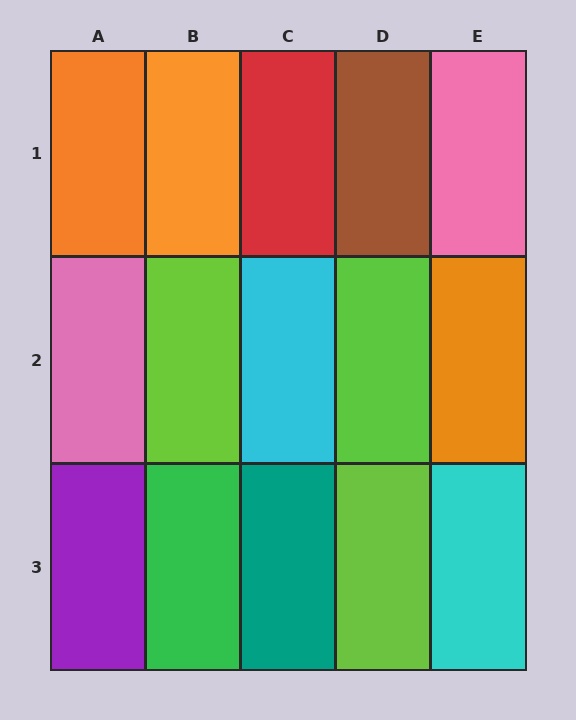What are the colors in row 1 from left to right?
Orange, orange, red, brown, pink.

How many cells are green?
1 cell is green.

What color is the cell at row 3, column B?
Green.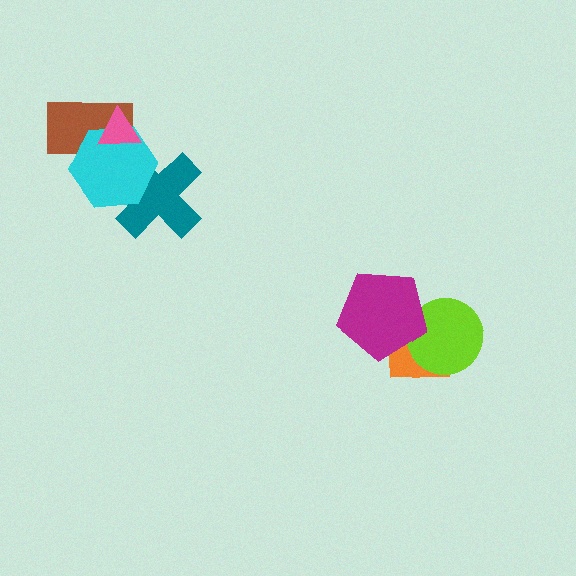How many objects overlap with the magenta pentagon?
2 objects overlap with the magenta pentagon.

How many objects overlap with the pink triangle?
2 objects overlap with the pink triangle.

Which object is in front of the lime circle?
The magenta pentagon is in front of the lime circle.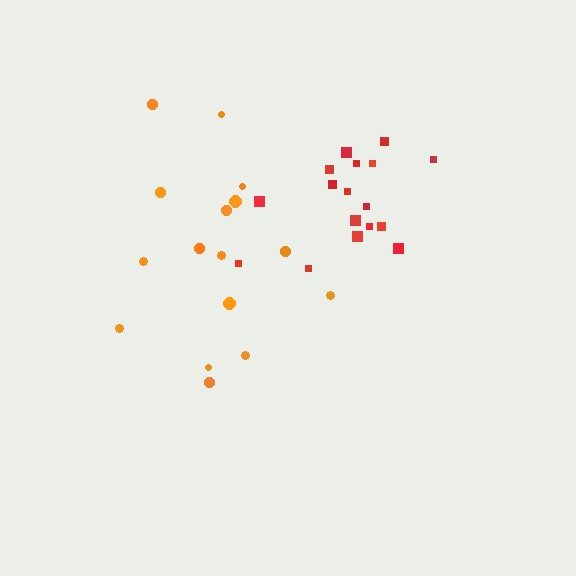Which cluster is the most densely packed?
Red.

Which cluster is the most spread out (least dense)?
Orange.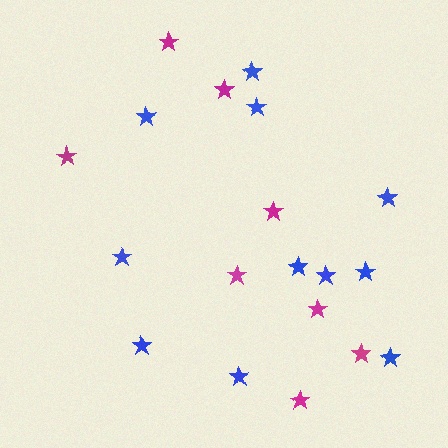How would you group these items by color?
There are 2 groups: one group of blue stars (11) and one group of magenta stars (8).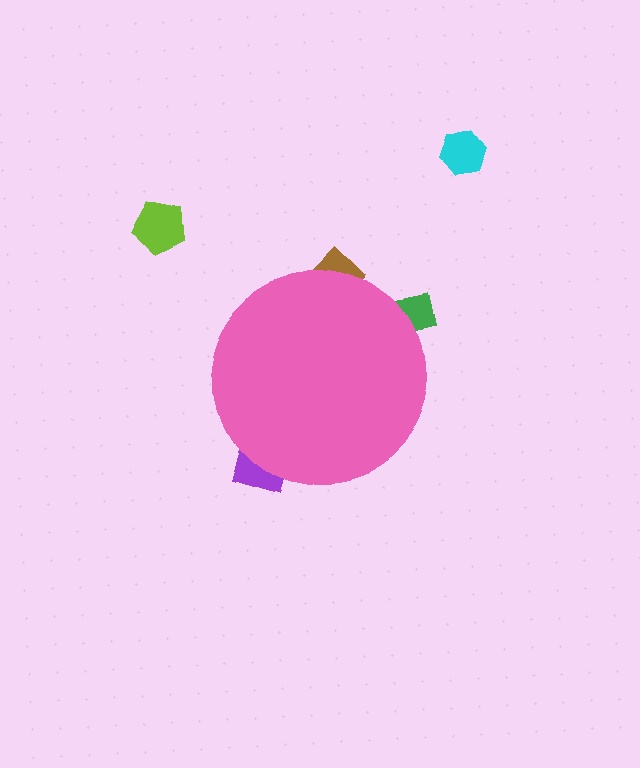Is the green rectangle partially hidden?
Yes, the green rectangle is partially hidden behind the pink circle.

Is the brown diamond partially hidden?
Yes, the brown diamond is partially hidden behind the pink circle.